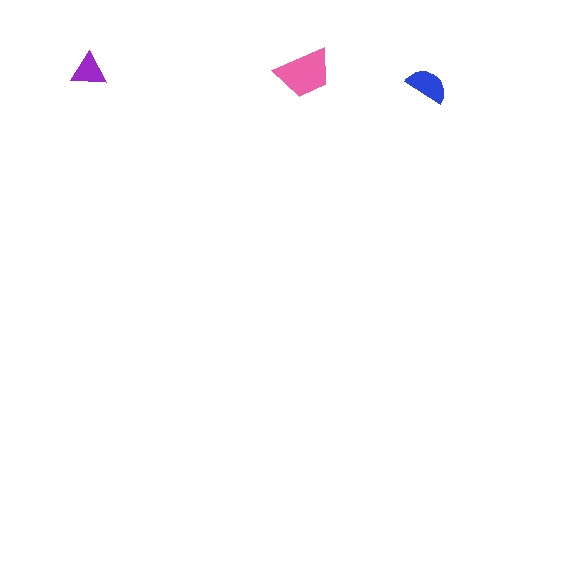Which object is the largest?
The pink trapezoid.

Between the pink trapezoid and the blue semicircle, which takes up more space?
The pink trapezoid.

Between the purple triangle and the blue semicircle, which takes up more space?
The blue semicircle.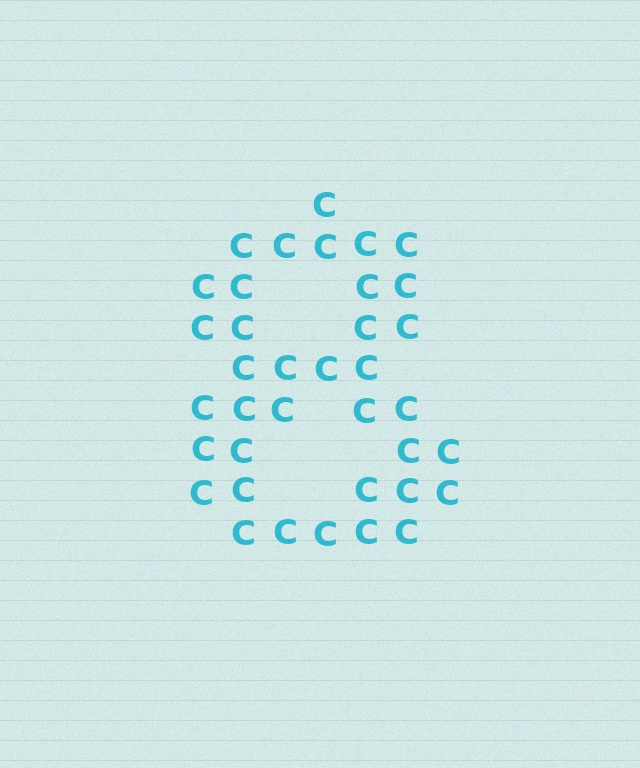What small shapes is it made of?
It is made of small letter C's.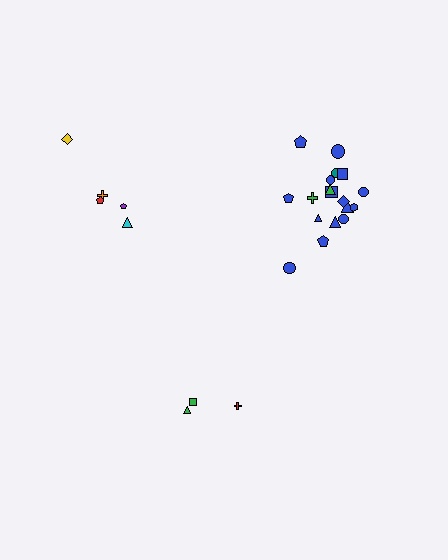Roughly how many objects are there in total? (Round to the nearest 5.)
Roughly 25 objects in total.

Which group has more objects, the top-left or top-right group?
The top-right group.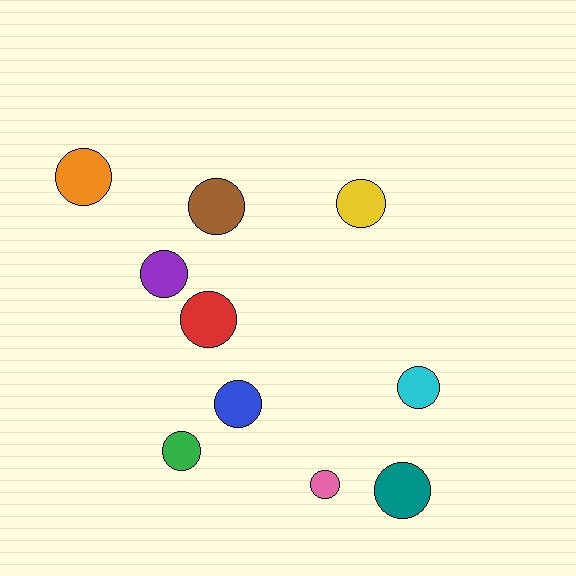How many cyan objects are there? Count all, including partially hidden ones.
There is 1 cyan object.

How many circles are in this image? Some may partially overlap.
There are 10 circles.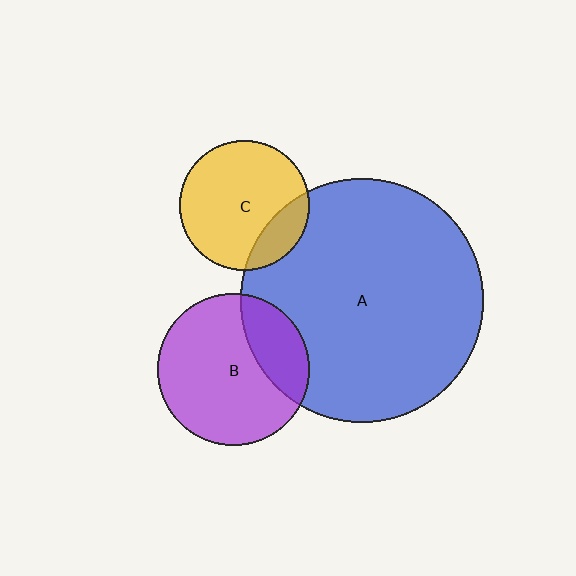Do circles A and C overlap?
Yes.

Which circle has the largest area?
Circle A (blue).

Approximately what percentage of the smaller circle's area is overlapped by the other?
Approximately 20%.